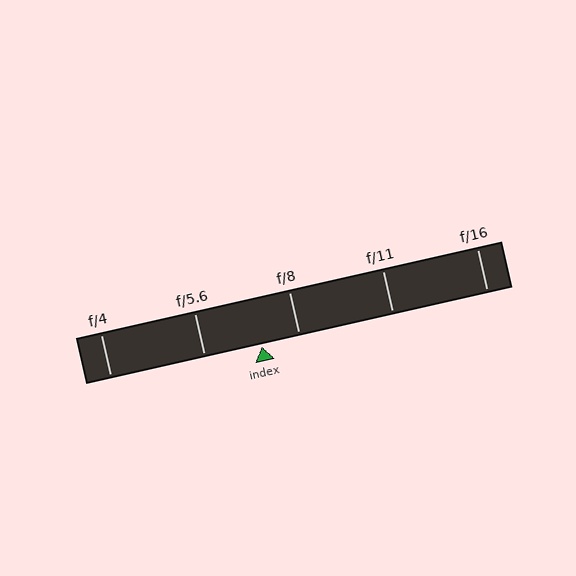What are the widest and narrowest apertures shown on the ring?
The widest aperture shown is f/4 and the narrowest is f/16.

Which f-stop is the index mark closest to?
The index mark is closest to f/8.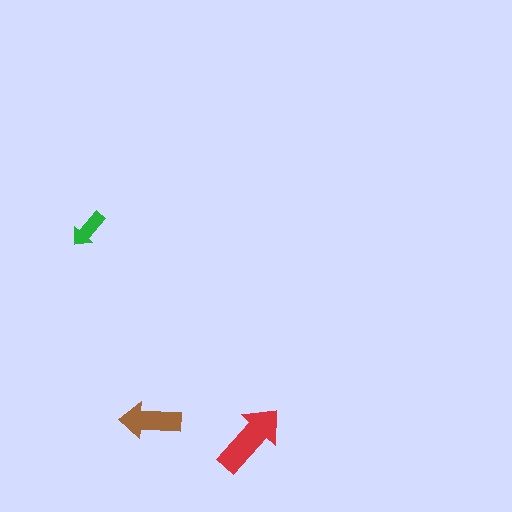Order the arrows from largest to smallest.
the red one, the brown one, the green one.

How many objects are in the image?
There are 3 objects in the image.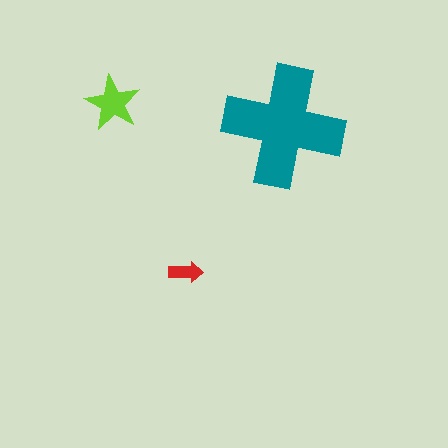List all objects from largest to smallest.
The teal cross, the lime star, the red arrow.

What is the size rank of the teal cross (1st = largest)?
1st.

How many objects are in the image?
There are 3 objects in the image.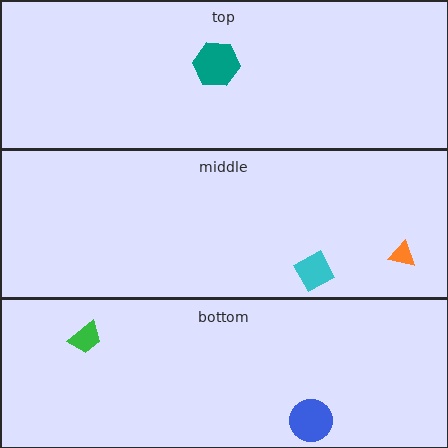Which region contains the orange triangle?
The middle region.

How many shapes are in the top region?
1.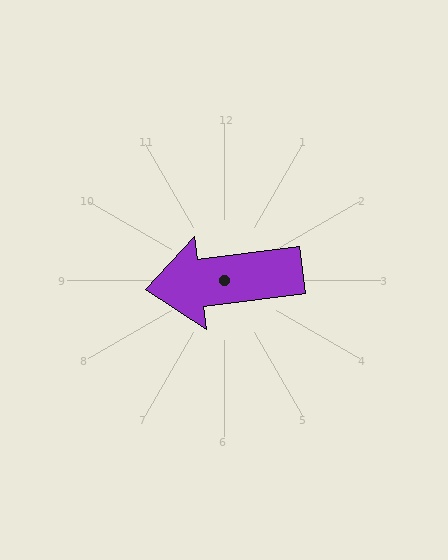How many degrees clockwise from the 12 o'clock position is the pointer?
Approximately 263 degrees.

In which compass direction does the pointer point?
West.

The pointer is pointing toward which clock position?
Roughly 9 o'clock.